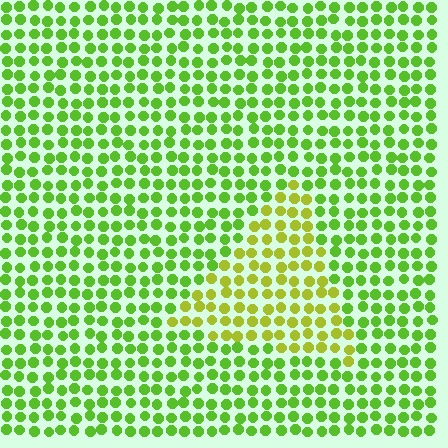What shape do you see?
I see a triangle.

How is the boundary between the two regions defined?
The boundary is defined purely by a slight shift in hue (about 32 degrees). Spacing, size, and orientation are identical on both sides.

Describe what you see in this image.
The image is filled with small lime elements in a uniform arrangement. A triangle-shaped region is visible where the elements are tinted to a slightly different hue, forming a subtle color boundary.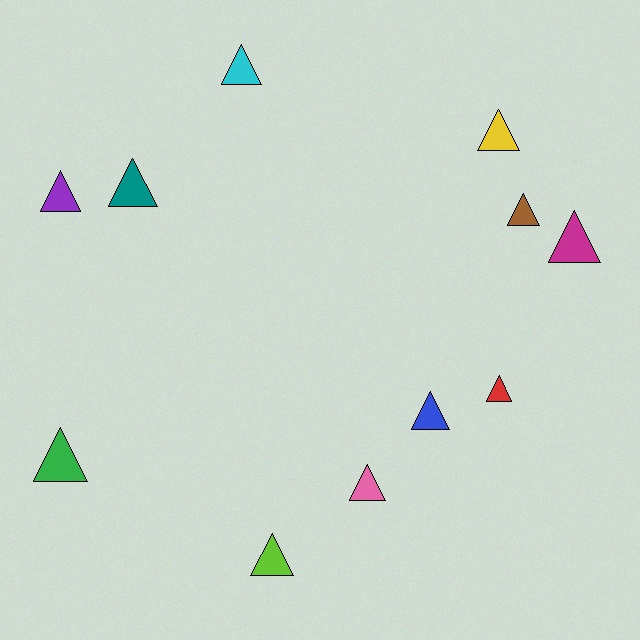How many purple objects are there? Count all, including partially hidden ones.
There is 1 purple object.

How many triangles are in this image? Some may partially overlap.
There are 11 triangles.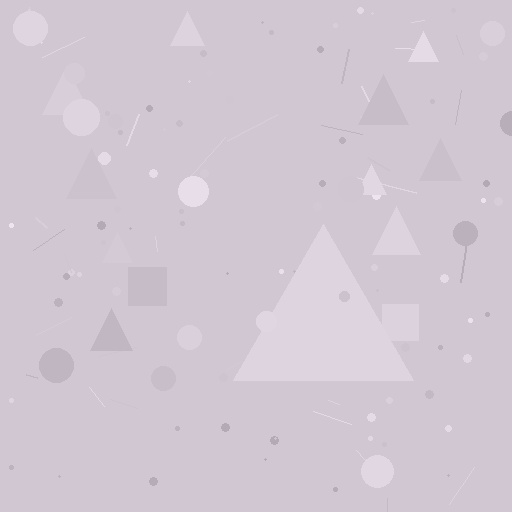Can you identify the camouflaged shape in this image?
The camouflaged shape is a triangle.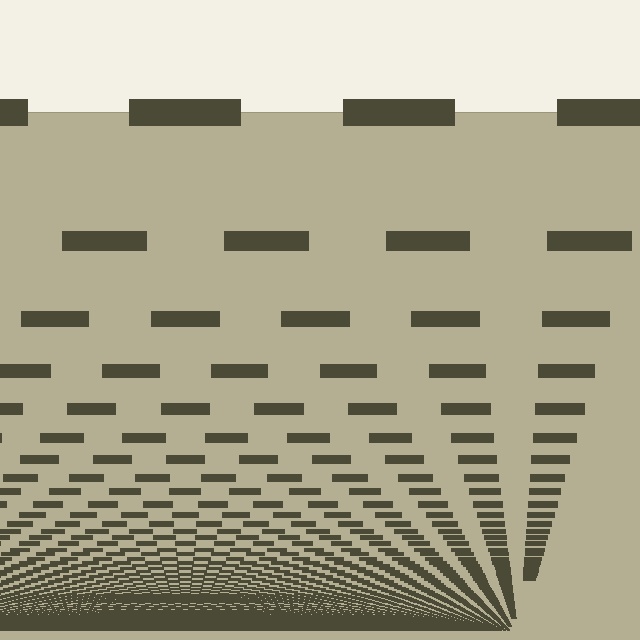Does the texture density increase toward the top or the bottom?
Density increases toward the bottom.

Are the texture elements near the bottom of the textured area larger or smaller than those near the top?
Smaller. The gradient is inverted — elements near the bottom are smaller and denser.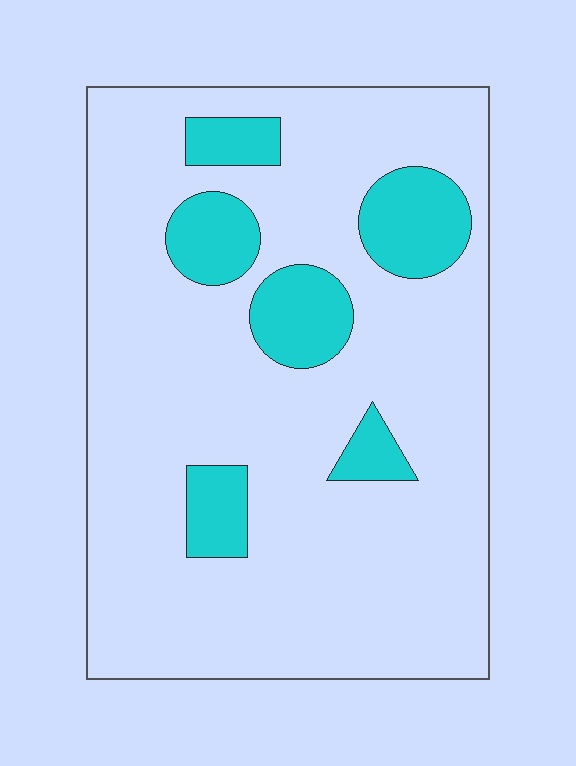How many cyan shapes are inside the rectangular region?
6.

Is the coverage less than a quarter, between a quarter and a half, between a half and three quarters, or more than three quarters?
Less than a quarter.